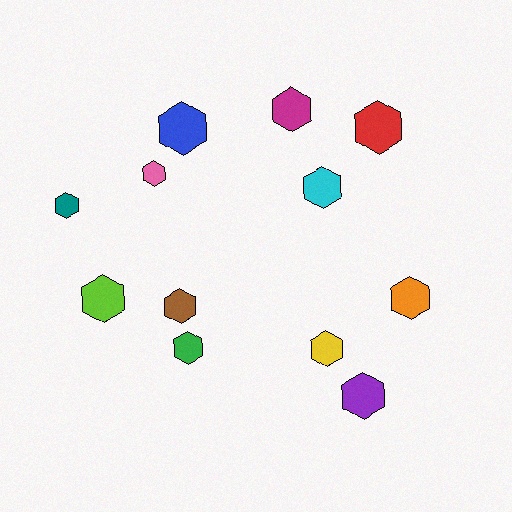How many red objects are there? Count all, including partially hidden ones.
There is 1 red object.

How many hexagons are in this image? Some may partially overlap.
There are 12 hexagons.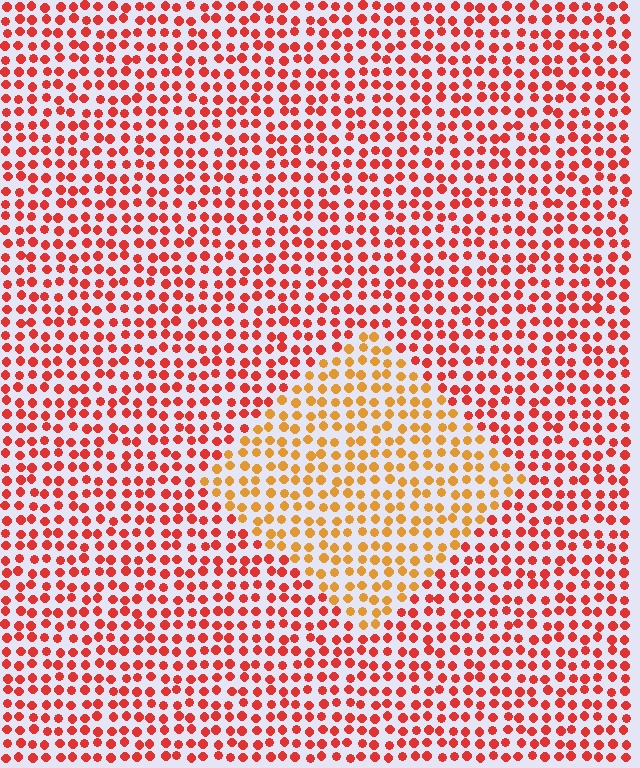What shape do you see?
I see a diamond.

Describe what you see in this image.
The image is filled with small red elements in a uniform arrangement. A diamond-shaped region is visible where the elements are tinted to a slightly different hue, forming a subtle color boundary.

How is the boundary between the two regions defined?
The boundary is defined purely by a slight shift in hue (about 36 degrees). Spacing, size, and orientation are identical on both sides.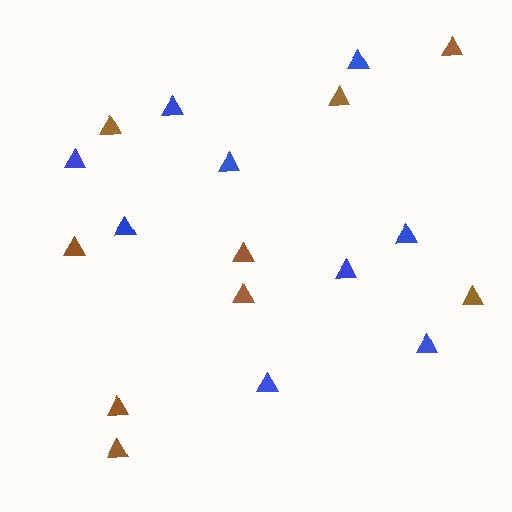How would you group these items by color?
There are 2 groups: one group of brown triangles (9) and one group of blue triangles (9).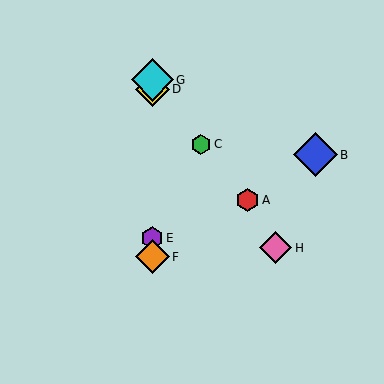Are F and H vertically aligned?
No, F is at x≈152 and H is at x≈275.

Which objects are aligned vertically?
Objects D, E, F, G are aligned vertically.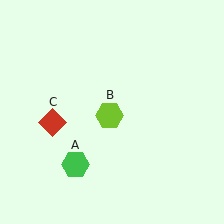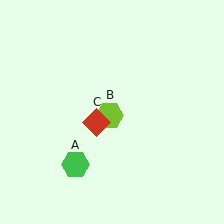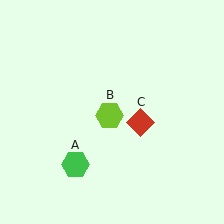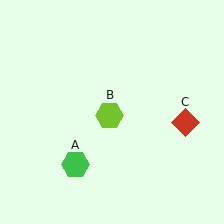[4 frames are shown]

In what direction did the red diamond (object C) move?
The red diamond (object C) moved right.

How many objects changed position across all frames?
1 object changed position: red diamond (object C).